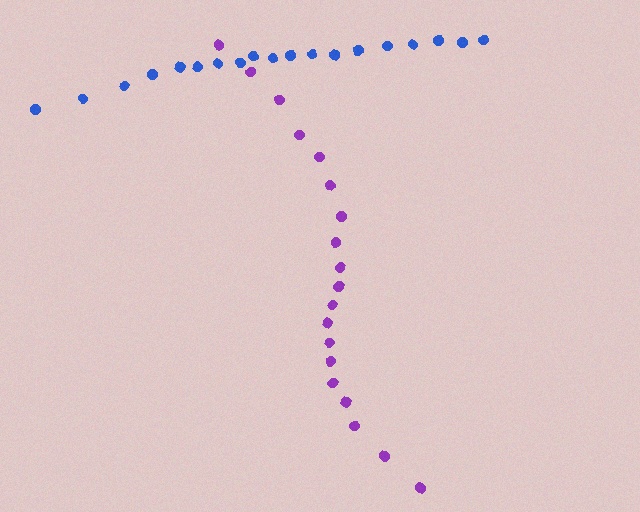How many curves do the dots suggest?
There are 2 distinct paths.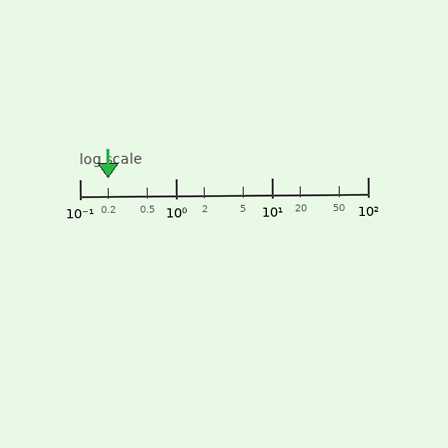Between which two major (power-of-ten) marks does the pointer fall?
The pointer is between 0.1 and 1.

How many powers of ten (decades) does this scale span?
The scale spans 3 decades, from 0.1 to 100.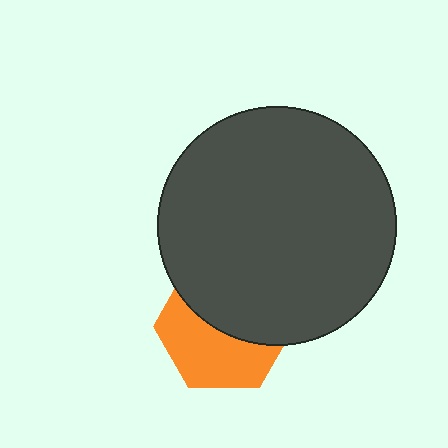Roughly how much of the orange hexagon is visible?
About half of it is visible (roughly 49%).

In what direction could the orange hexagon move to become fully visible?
The orange hexagon could move down. That would shift it out from behind the dark gray circle entirely.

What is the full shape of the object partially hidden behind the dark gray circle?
The partially hidden object is an orange hexagon.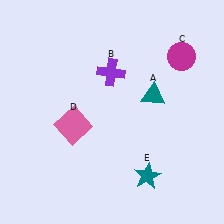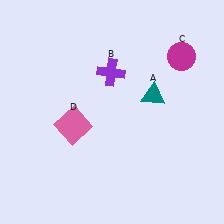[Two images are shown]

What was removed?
The teal star (E) was removed in Image 2.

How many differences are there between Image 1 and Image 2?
There is 1 difference between the two images.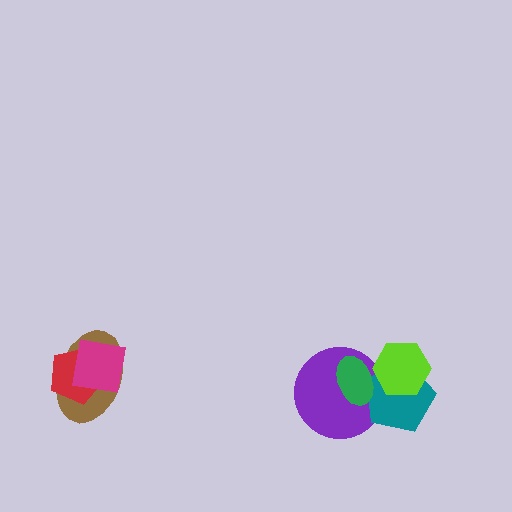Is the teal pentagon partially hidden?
Yes, it is partially covered by another shape.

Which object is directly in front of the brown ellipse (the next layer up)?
The red pentagon is directly in front of the brown ellipse.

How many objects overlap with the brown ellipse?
2 objects overlap with the brown ellipse.